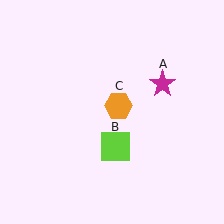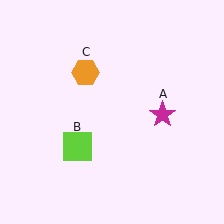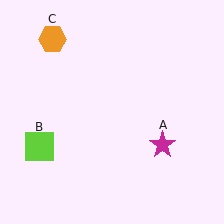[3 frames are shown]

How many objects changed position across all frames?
3 objects changed position: magenta star (object A), lime square (object B), orange hexagon (object C).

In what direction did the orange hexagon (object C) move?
The orange hexagon (object C) moved up and to the left.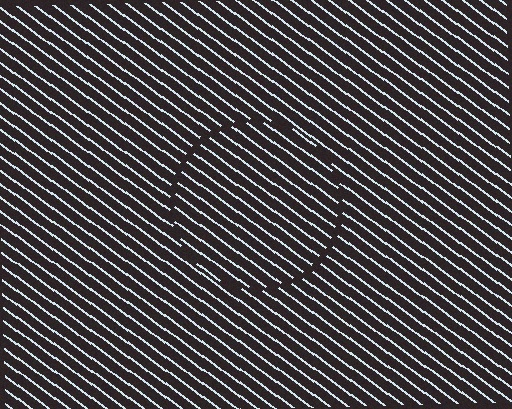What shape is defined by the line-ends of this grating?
An illusory circle. The interior of the shape contains the same grating, shifted by half a period — the contour is defined by the phase discontinuity where line-ends from the inner and outer gratings abut.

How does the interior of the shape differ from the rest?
The interior of the shape contains the same grating, shifted by half a period — the contour is defined by the phase discontinuity where line-ends from the inner and outer gratings abut.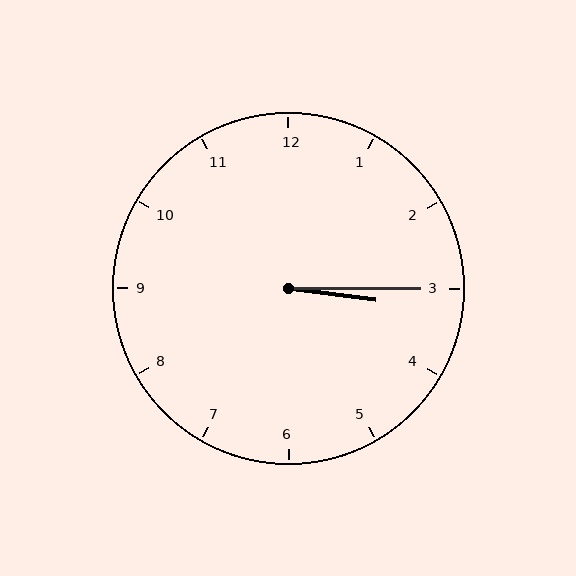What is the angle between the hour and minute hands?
Approximately 8 degrees.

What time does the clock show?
3:15.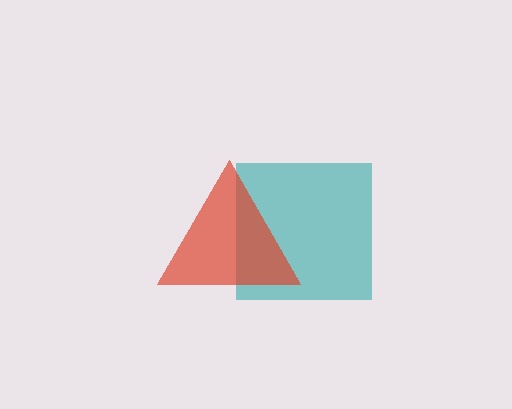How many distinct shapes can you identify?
There are 2 distinct shapes: a teal square, a red triangle.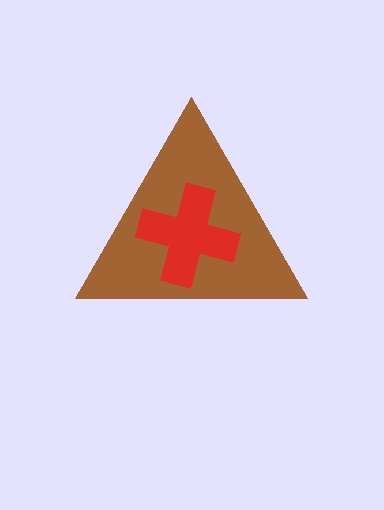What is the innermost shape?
The red cross.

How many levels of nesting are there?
2.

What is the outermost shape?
The brown triangle.